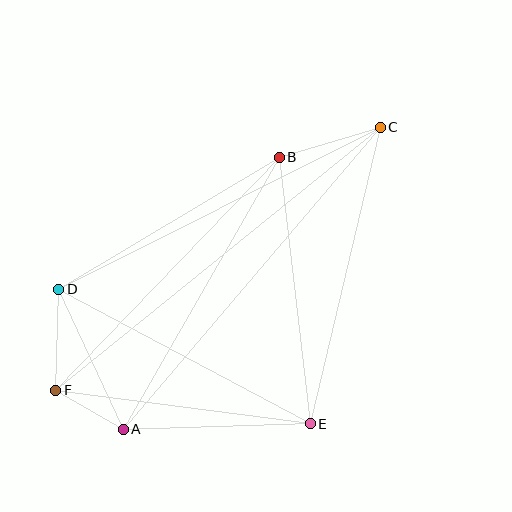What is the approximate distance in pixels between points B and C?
The distance between B and C is approximately 105 pixels.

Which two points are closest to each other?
Points A and F are closest to each other.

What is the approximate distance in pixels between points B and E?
The distance between B and E is approximately 268 pixels.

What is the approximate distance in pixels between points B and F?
The distance between B and F is approximately 323 pixels.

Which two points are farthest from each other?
Points C and F are farthest from each other.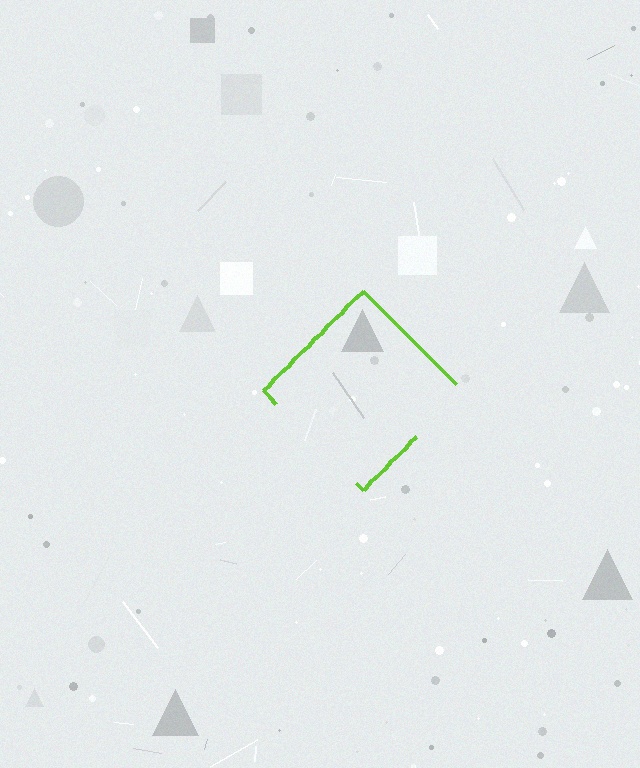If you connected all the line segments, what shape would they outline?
They would outline a diamond.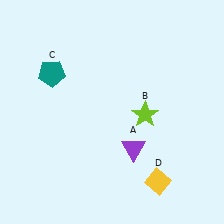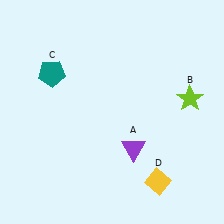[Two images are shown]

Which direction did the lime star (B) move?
The lime star (B) moved right.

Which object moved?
The lime star (B) moved right.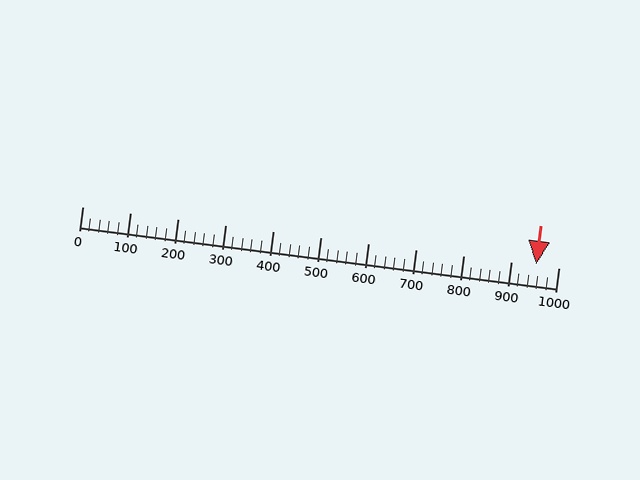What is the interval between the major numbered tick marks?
The major tick marks are spaced 100 units apart.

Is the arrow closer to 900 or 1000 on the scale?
The arrow is closer to 1000.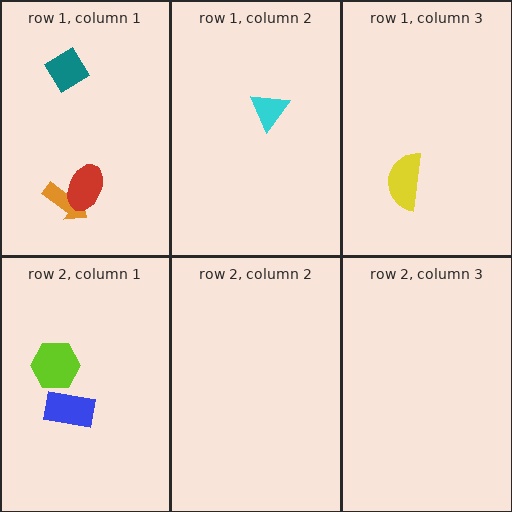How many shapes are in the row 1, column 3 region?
1.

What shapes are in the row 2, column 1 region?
The blue rectangle, the lime hexagon.